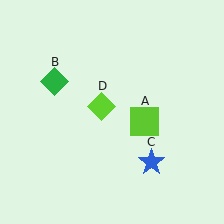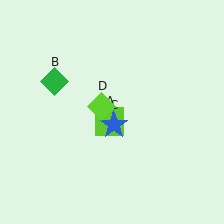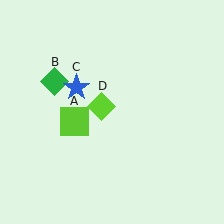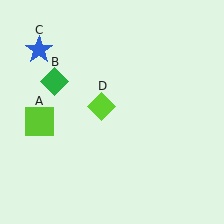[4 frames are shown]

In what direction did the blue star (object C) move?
The blue star (object C) moved up and to the left.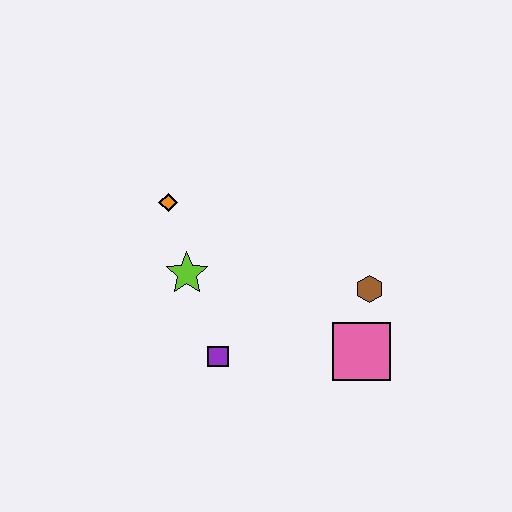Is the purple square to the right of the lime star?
Yes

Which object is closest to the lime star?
The orange diamond is closest to the lime star.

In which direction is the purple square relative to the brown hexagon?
The purple square is to the left of the brown hexagon.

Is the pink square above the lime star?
No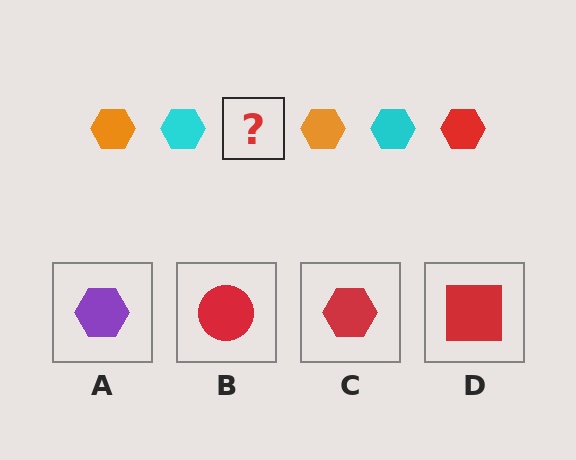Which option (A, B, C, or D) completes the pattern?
C.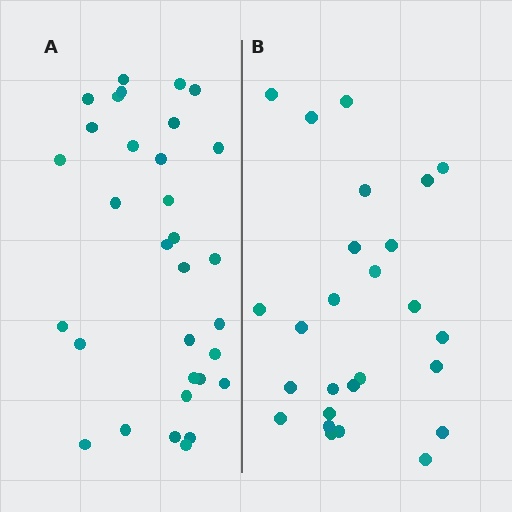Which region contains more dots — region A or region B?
Region A (the left region) has more dots.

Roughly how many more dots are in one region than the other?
Region A has about 6 more dots than region B.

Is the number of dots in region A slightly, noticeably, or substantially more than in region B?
Region A has only slightly more — the two regions are fairly close. The ratio is roughly 1.2 to 1.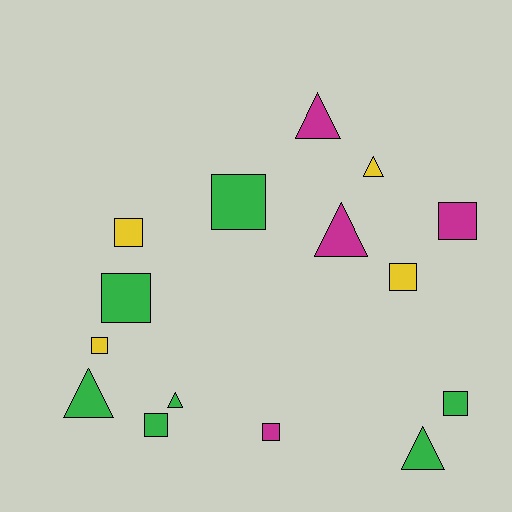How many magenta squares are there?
There are 2 magenta squares.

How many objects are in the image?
There are 15 objects.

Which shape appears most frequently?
Square, with 9 objects.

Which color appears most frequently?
Green, with 7 objects.